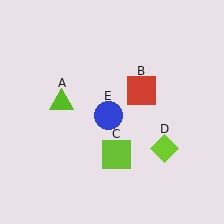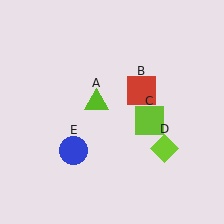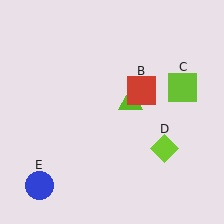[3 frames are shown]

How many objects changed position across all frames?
3 objects changed position: lime triangle (object A), lime square (object C), blue circle (object E).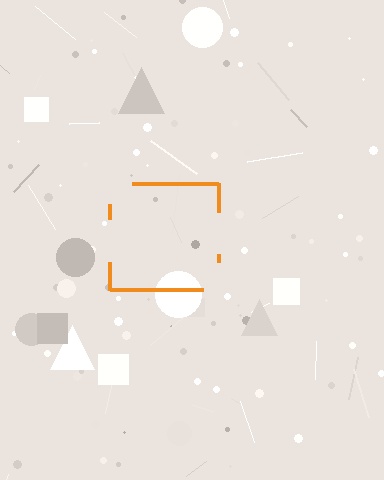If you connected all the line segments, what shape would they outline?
They would outline a square.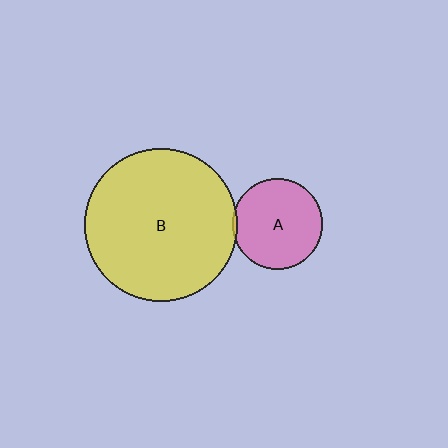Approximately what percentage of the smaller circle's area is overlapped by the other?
Approximately 5%.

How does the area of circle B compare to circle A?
Approximately 2.9 times.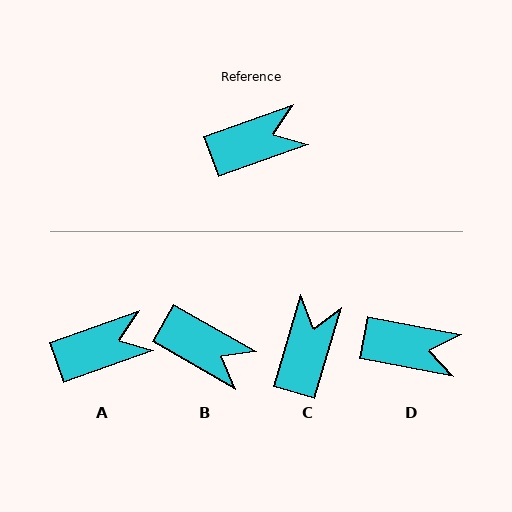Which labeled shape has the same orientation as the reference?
A.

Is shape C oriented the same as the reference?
No, it is off by about 53 degrees.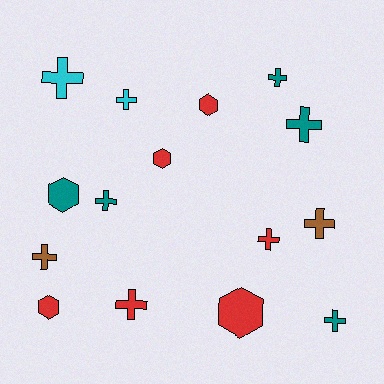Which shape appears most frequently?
Cross, with 10 objects.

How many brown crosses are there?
There are 2 brown crosses.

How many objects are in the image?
There are 15 objects.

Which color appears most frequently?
Red, with 6 objects.